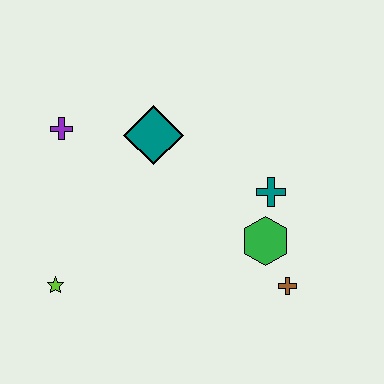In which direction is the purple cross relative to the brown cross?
The purple cross is to the left of the brown cross.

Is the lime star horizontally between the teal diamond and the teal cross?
No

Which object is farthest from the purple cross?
The brown cross is farthest from the purple cross.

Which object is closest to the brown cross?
The green hexagon is closest to the brown cross.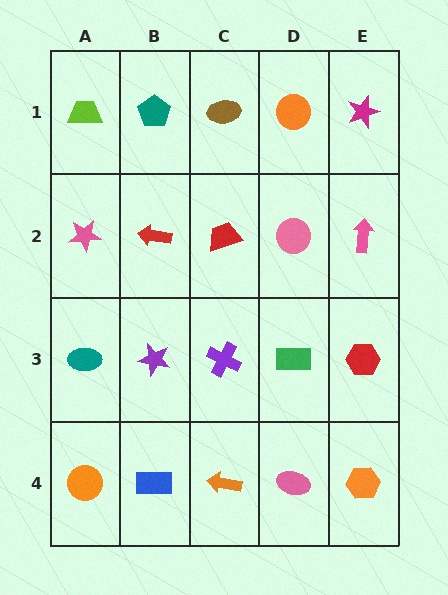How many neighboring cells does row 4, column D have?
3.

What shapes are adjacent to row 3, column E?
A pink arrow (row 2, column E), an orange hexagon (row 4, column E), a green rectangle (row 3, column D).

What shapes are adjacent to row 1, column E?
A pink arrow (row 2, column E), an orange circle (row 1, column D).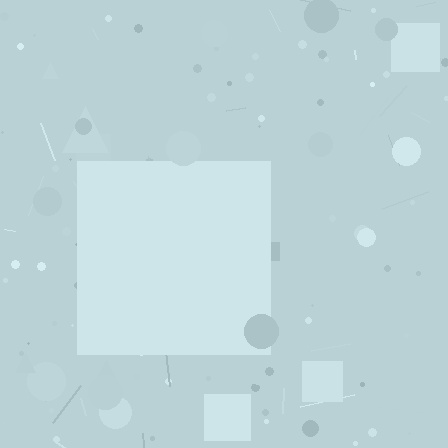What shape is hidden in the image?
A square is hidden in the image.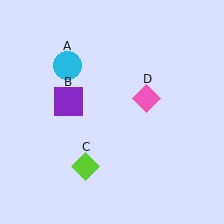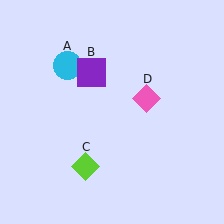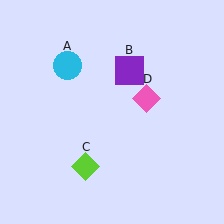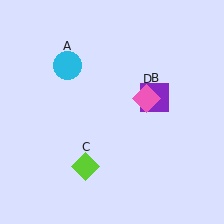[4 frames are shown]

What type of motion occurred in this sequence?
The purple square (object B) rotated clockwise around the center of the scene.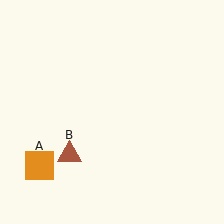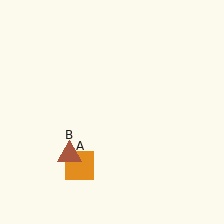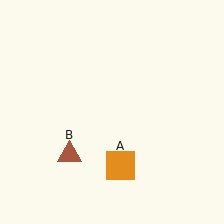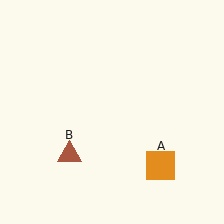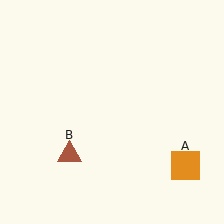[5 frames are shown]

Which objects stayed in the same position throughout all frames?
Brown triangle (object B) remained stationary.